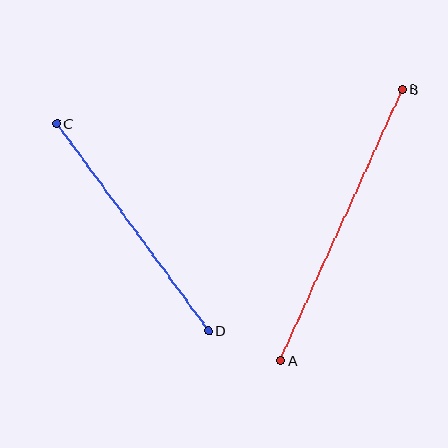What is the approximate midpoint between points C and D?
The midpoint is at approximately (133, 227) pixels.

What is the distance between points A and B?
The distance is approximately 297 pixels.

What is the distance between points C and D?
The distance is approximately 257 pixels.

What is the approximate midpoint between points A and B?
The midpoint is at approximately (342, 225) pixels.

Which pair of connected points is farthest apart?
Points A and B are farthest apart.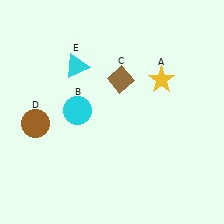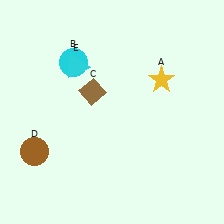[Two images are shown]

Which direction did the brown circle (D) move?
The brown circle (D) moved down.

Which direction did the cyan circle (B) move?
The cyan circle (B) moved up.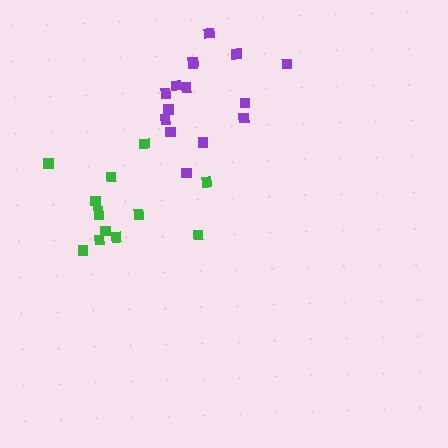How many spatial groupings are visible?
There are 2 spatial groupings.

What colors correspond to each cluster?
The clusters are colored: green, purple.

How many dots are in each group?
Group 1: 14 dots, Group 2: 15 dots (29 total).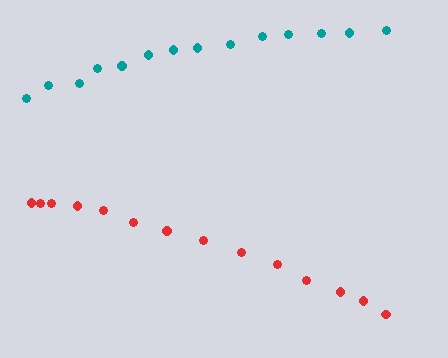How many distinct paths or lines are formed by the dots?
There are 2 distinct paths.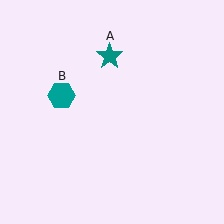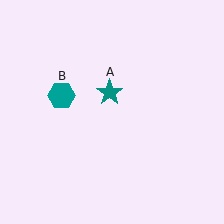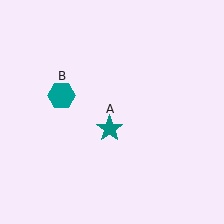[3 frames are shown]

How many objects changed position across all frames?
1 object changed position: teal star (object A).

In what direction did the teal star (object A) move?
The teal star (object A) moved down.